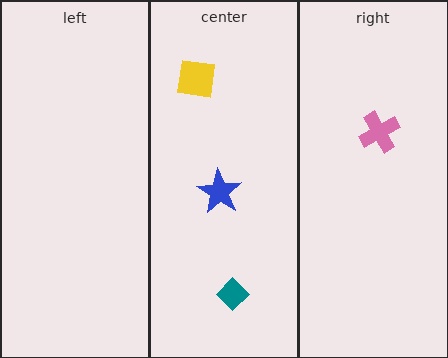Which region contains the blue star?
The center region.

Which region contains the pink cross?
The right region.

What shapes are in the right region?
The pink cross.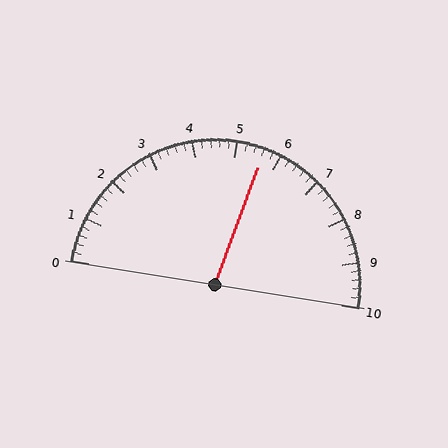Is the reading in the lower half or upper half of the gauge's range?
The reading is in the upper half of the range (0 to 10).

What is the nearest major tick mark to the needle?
The nearest major tick mark is 6.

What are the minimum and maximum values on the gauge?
The gauge ranges from 0 to 10.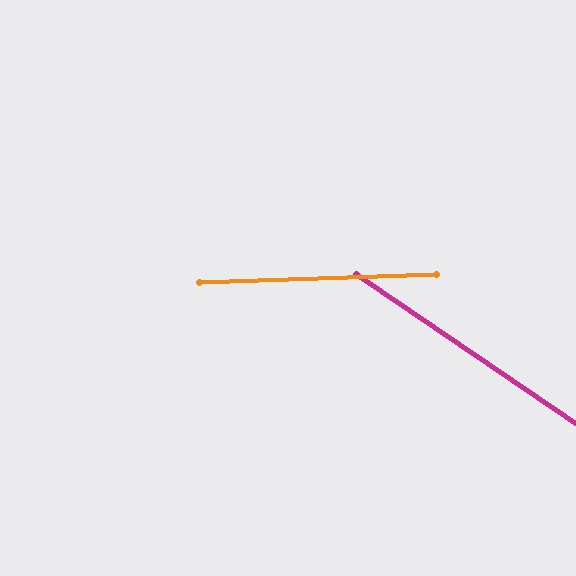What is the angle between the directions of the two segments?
Approximately 36 degrees.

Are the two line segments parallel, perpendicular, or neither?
Neither parallel nor perpendicular — they differ by about 36°.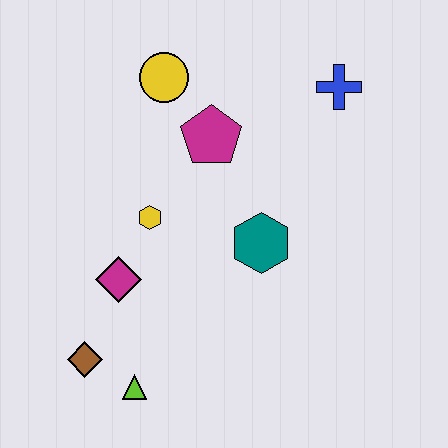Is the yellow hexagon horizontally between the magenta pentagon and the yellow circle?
No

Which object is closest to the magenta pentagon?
The yellow circle is closest to the magenta pentagon.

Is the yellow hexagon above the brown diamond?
Yes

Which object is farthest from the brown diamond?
The blue cross is farthest from the brown diamond.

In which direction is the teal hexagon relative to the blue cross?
The teal hexagon is below the blue cross.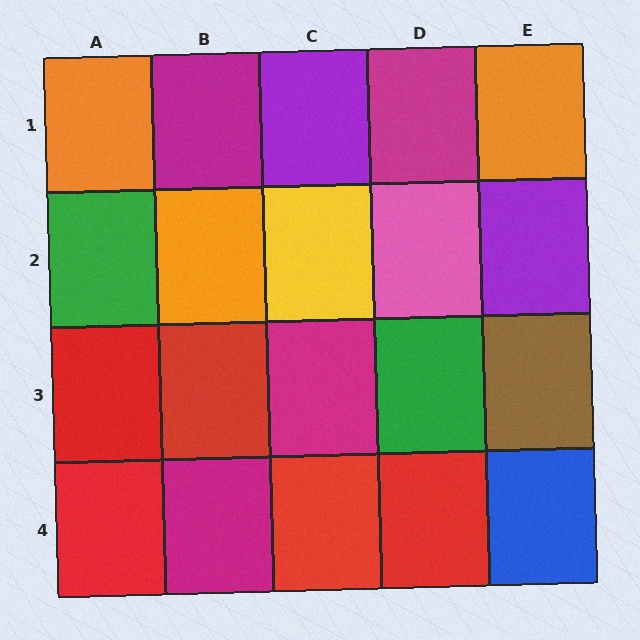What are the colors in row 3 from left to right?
Red, red, magenta, green, brown.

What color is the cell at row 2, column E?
Purple.